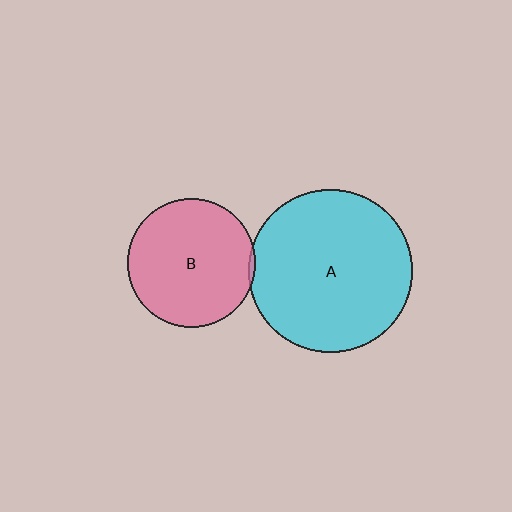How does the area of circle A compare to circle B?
Approximately 1.6 times.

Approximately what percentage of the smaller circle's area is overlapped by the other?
Approximately 5%.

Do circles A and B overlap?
Yes.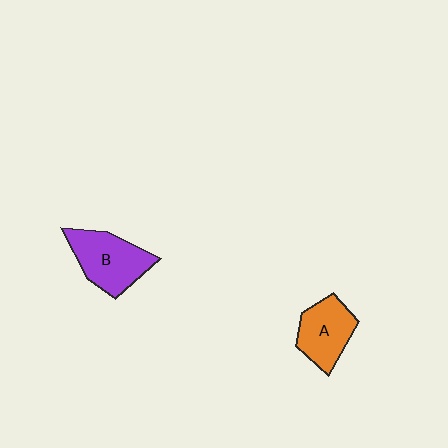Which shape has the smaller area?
Shape A (orange).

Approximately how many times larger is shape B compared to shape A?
Approximately 1.2 times.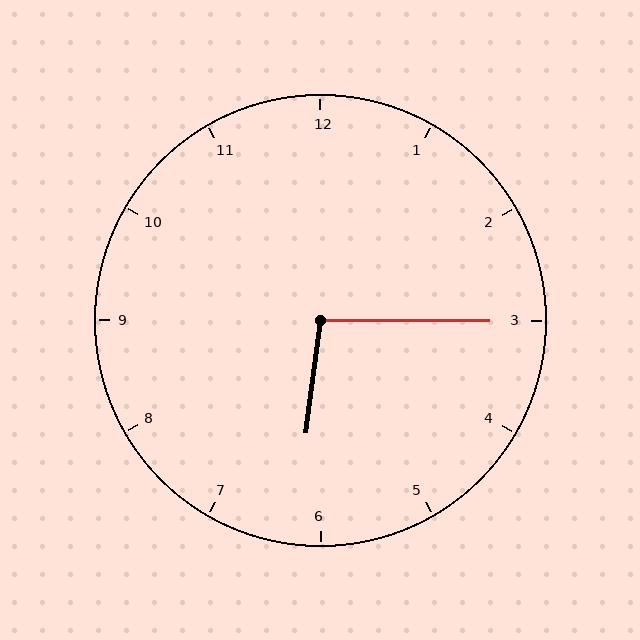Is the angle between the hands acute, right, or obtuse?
It is obtuse.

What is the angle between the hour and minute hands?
Approximately 98 degrees.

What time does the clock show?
6:15.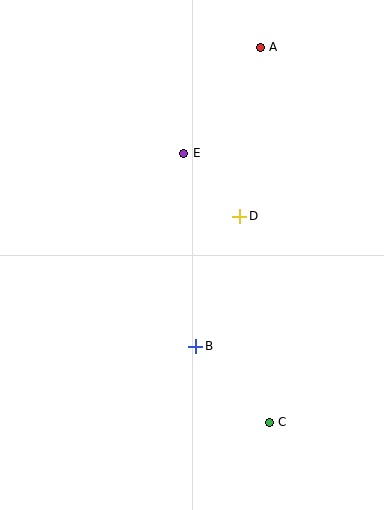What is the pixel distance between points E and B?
The distance between E and B is 194 pixels.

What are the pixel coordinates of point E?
Point E is at (184, 153).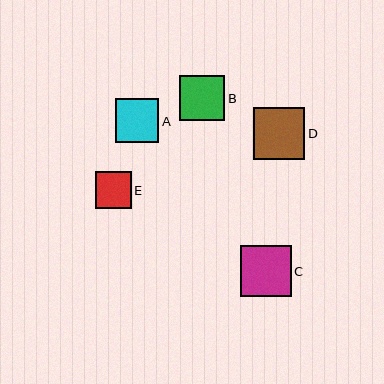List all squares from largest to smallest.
From largest to smallest: D, C, B, A, E.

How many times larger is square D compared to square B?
Square D is approximately 1.1 times the size of square B.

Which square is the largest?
Square D is the largest with a size of approximately 51 pixels.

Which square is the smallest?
Square E is the smallest with a size of approximately 36 pixels.